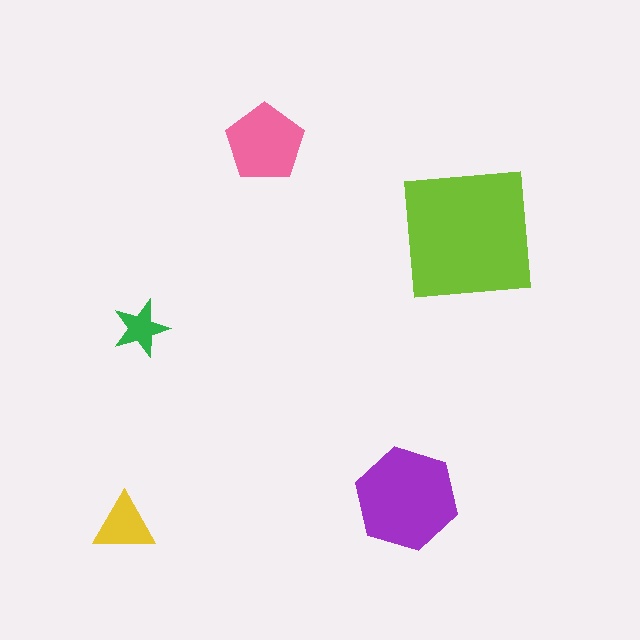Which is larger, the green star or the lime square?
The lime square.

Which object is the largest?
The lime square.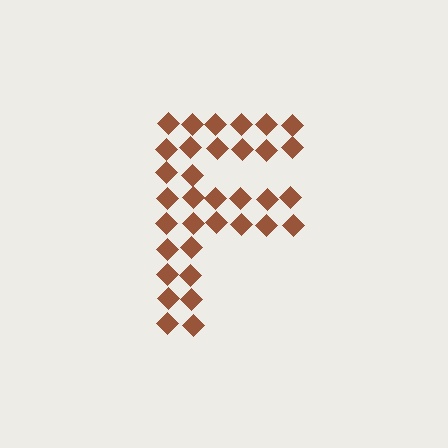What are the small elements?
The small elements are diamonds.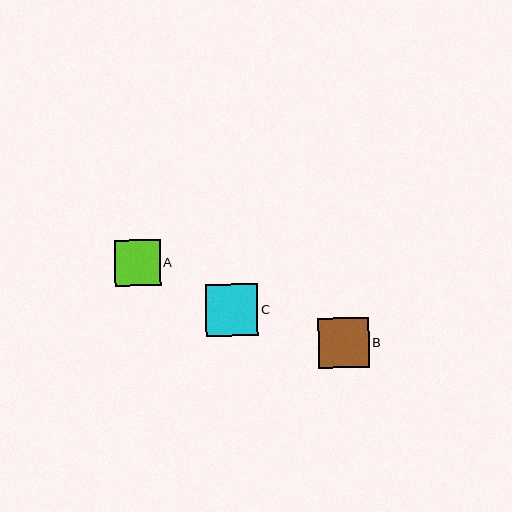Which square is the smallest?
Square A is the smallest with a size of approximately 46 pixels.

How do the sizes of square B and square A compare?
Square B and square A are approximately the same size.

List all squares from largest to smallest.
From largest to smallest: C, B, A.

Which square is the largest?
Square C is the largest with a size of approximately 52 pixels.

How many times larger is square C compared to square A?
Square C is approximately 1.1 times the size of square A.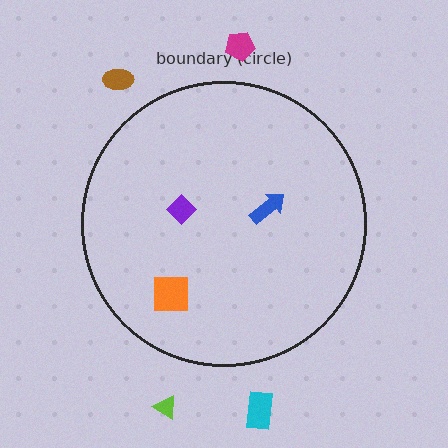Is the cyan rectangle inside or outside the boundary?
Outside.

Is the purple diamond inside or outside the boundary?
Inside.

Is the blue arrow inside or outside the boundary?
Inside.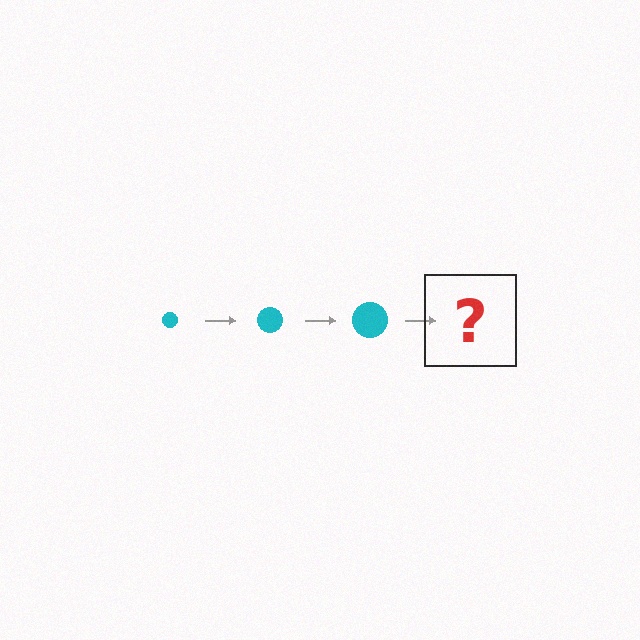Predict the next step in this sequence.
The next step is a cyan circle, larger than the previous one.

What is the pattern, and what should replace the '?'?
The pattern is that the circle gets progressively larger each step. The '?' should be a cyan circle, larger than the previous one.